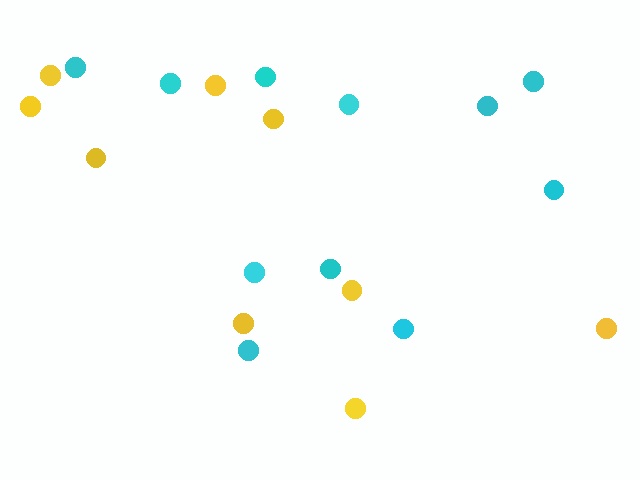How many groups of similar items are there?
There are 2 groups: one group of yellow circles (9) and one group of cyan circles (11).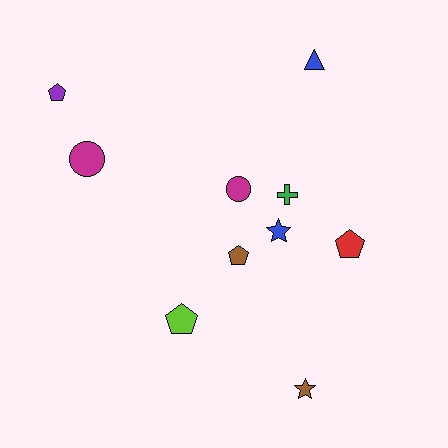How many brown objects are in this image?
There are 2 brown objects.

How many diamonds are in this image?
There are no diamonds.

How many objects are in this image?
There are 10 objects.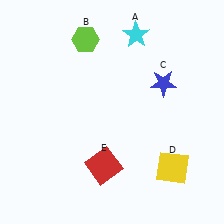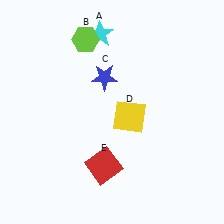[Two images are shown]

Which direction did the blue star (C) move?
The blue star (C) moved left.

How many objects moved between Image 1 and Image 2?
3 objects moved between the two images.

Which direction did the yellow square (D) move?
The yellow square (D) moved up.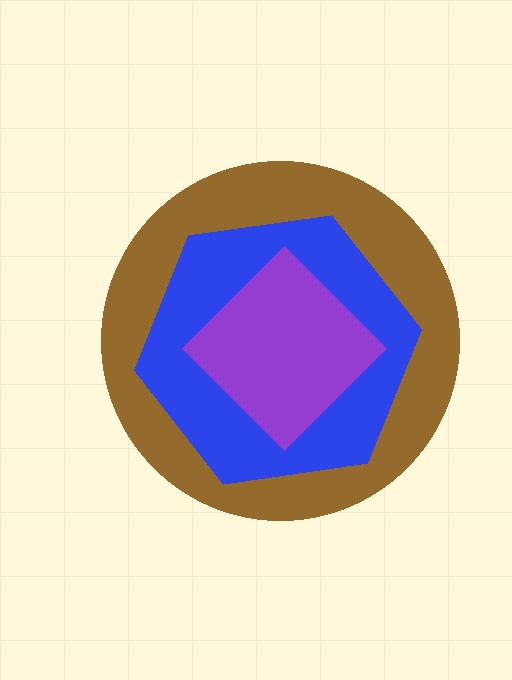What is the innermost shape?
The purple diamond.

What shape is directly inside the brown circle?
The blue hexagon.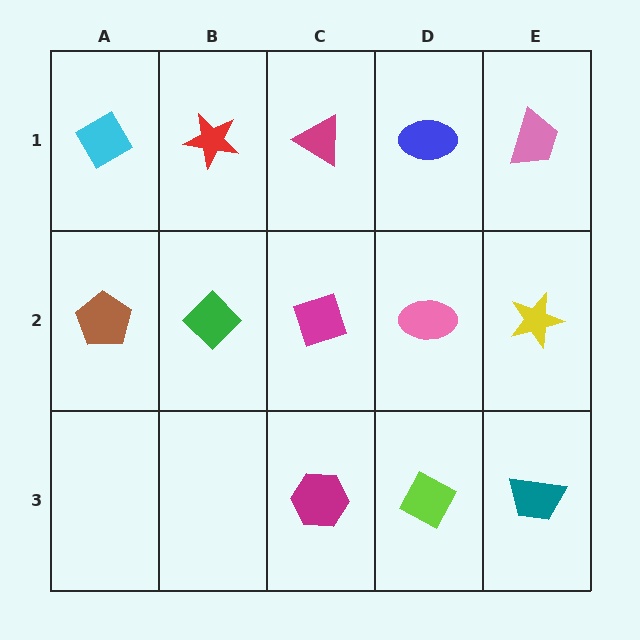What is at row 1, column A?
A cyan diamond.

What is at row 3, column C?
A magenta hexagon.